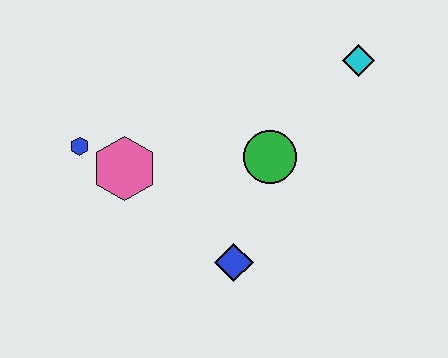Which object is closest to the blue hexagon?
The pink hexagon is closest to the blue hexagon.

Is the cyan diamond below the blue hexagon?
No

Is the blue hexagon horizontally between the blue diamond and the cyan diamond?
No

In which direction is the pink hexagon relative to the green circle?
The pink hexagon is to the left of the green circle.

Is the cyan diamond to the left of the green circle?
No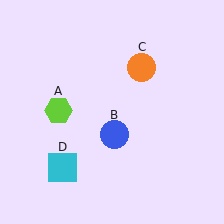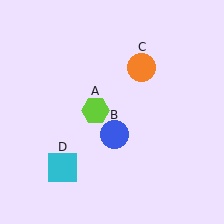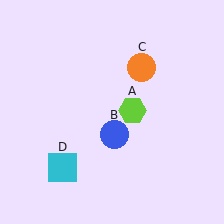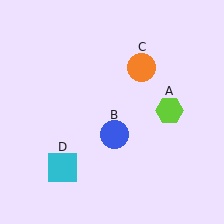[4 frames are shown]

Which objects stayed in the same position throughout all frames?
Blue circle (object B) and orange circle (object C) and cyan square (object D) remained stationary.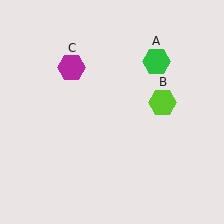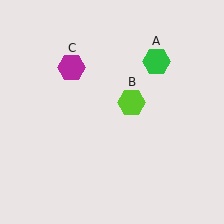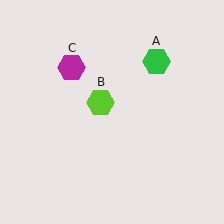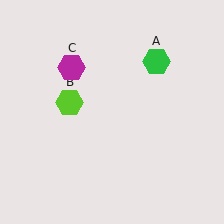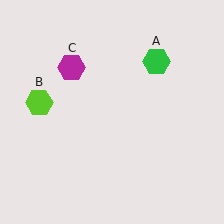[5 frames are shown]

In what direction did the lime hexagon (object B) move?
The lime hexagon (object B) moved left.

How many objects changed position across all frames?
1 object changed position: lime hexagon (object B).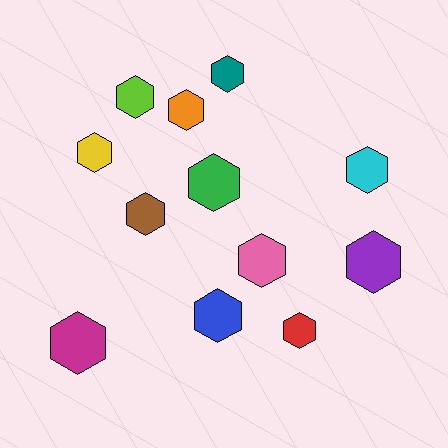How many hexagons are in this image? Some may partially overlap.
There are 12 hexagons.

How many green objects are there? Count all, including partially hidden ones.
There is 1 green object.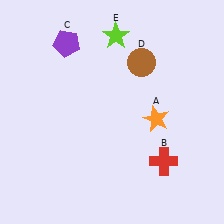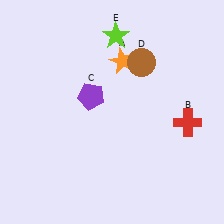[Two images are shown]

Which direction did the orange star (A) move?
The orange star (A) moved up.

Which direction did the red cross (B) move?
The red cross (B) moved up.